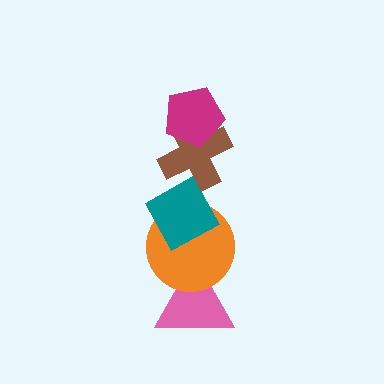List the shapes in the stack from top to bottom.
From top to bottom: the magenta pentagon, the brown cross, the teal diamond, the orange circle, the pink triangle.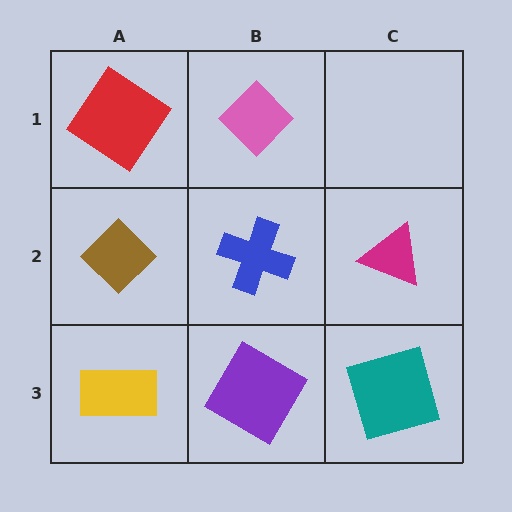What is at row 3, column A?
A yellow rectangle.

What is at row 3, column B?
A purple diamond.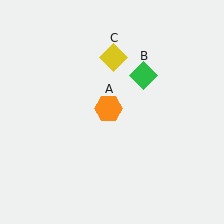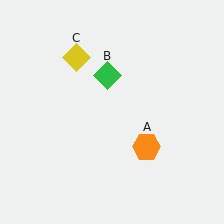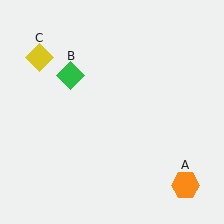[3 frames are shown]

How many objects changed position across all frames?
3 objects changed position: orange hexagon (object A), green diamond (object B), yellow diamond (object C).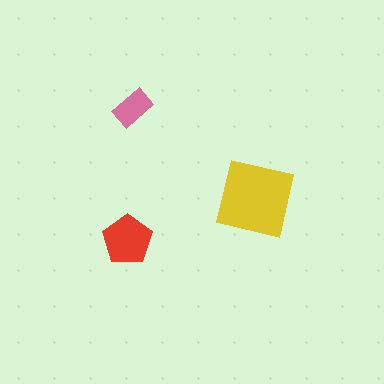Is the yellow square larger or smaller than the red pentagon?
Larger.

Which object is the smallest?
The pink rectangle.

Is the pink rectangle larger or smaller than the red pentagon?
Smaller.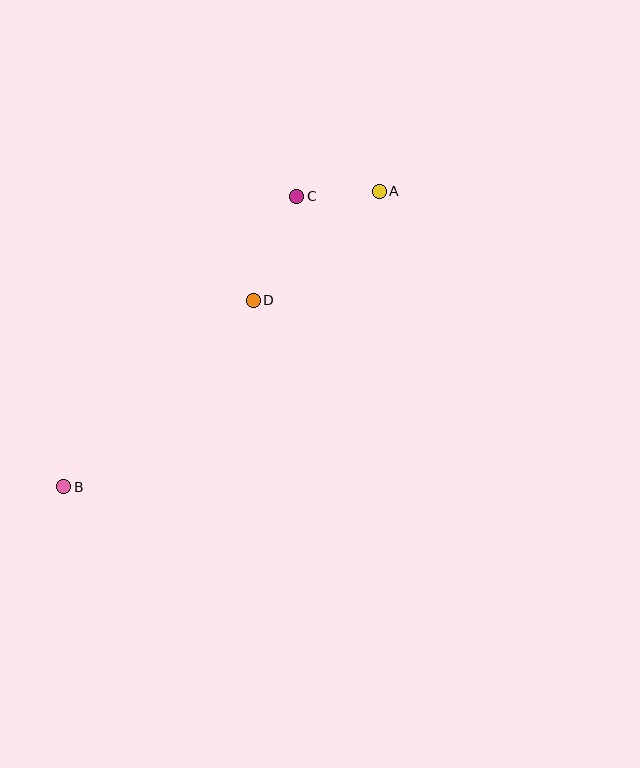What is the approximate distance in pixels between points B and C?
The distance between B and C is approximately 372 pixels.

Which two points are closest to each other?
Points A and C are closest to each other.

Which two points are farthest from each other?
Points A and B are farthest from each other.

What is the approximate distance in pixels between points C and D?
The distance between C and D is approximately 113 pixels.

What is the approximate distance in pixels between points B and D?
The distance between B and D is approximately 266 pixels.